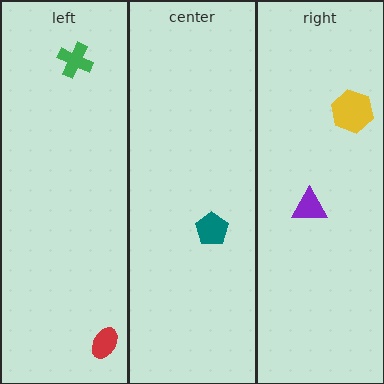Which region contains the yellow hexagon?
The right region.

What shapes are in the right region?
The yellow hexagon, the purple triangle.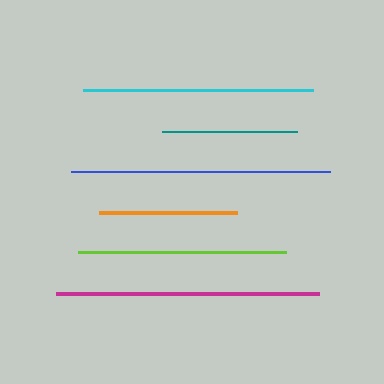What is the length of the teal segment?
The teal segment is approximately 135 pixels long.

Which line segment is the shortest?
The teal line is the shortest at approximately 135 pixels.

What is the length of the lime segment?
The lime segment is approximately 208 pixels long.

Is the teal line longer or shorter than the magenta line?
The magenta line is longer than the teal line.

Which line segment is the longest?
The magenta line is the longest at approximately 263 pixels.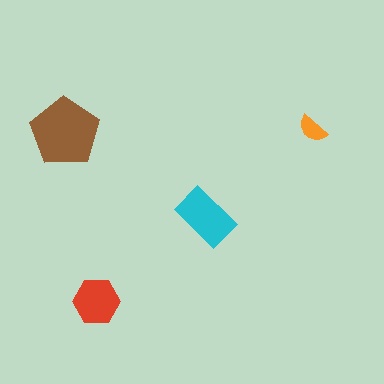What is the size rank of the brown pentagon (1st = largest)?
1st.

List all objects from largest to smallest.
The brown pentagon, the cyan rectangle, the red hexagon, the orange semicircle.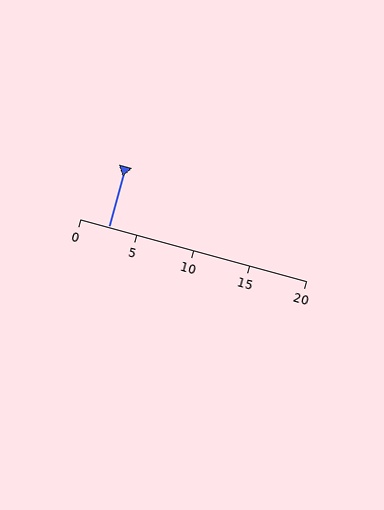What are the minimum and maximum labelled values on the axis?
The axis runs from 0 to 20.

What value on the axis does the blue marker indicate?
The marker indicates approximately 2.5.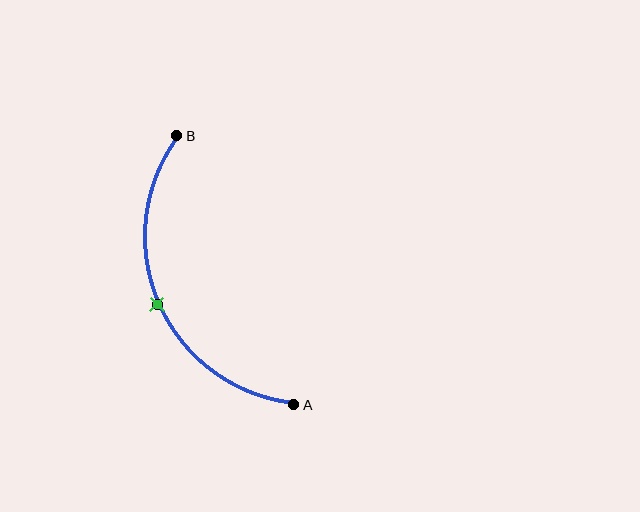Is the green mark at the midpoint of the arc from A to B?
Yes. The green mark lies on the arc at equal arc-length from both A and B — it is the arc midpoint.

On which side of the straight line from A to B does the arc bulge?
The arc bulges to the left of the straight line connecting A and B.